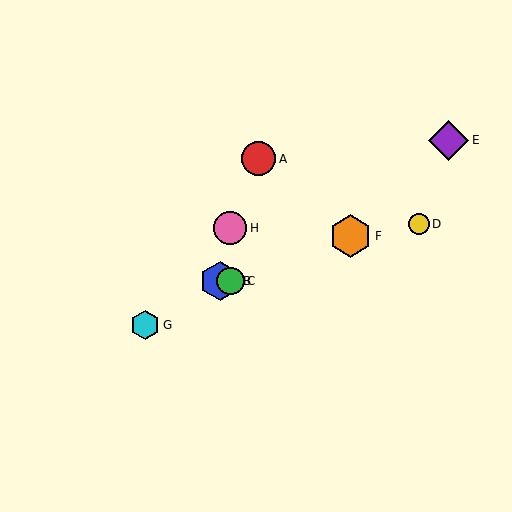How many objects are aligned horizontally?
2 objects (B, C) are aligned horizontally.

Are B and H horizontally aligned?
No, B is at y≈281 and H is at y≈228.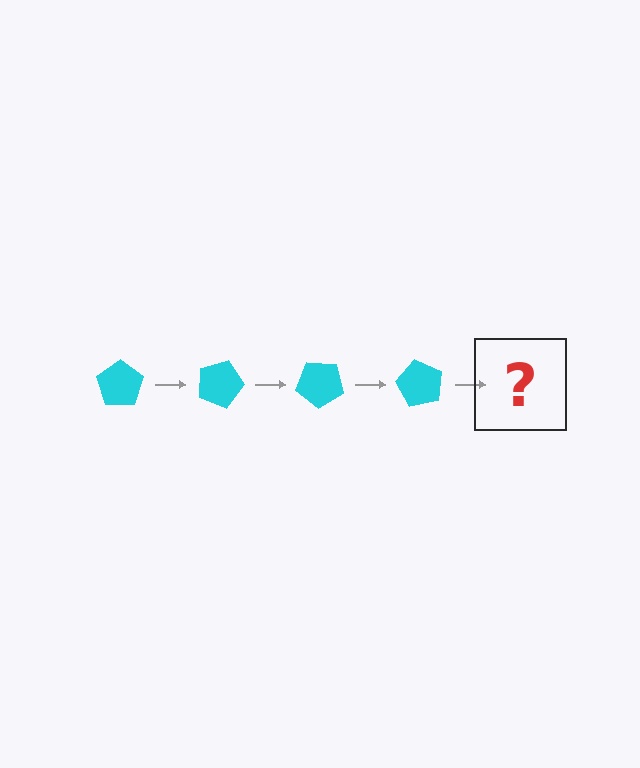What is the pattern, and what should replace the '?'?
The pattern is that the pentagon rotates 20 degrees each step. The '?' should be a cyan pentagon rotated 80 degrees.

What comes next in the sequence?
The next element should be a cyan pentagon rotated 80 degrees.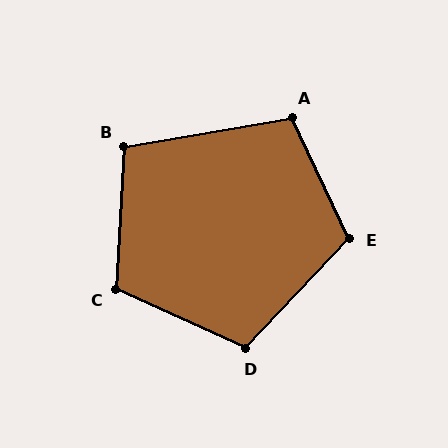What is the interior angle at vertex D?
Approximately 109 degrees (obtuse).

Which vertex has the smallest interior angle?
B, at approximately 103 degrees.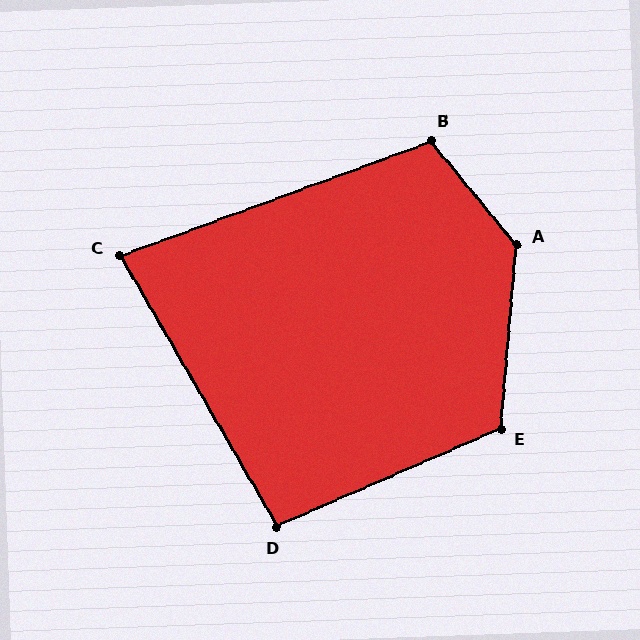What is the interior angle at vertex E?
Approximately 119 degrees (obtuse).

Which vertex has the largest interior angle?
A, at approximately 135 degrees.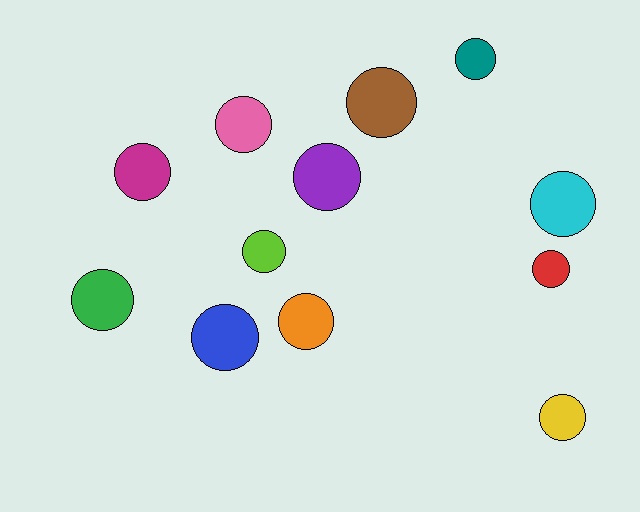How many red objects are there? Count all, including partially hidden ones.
There is 1 red object.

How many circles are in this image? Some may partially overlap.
There are 12 circles.